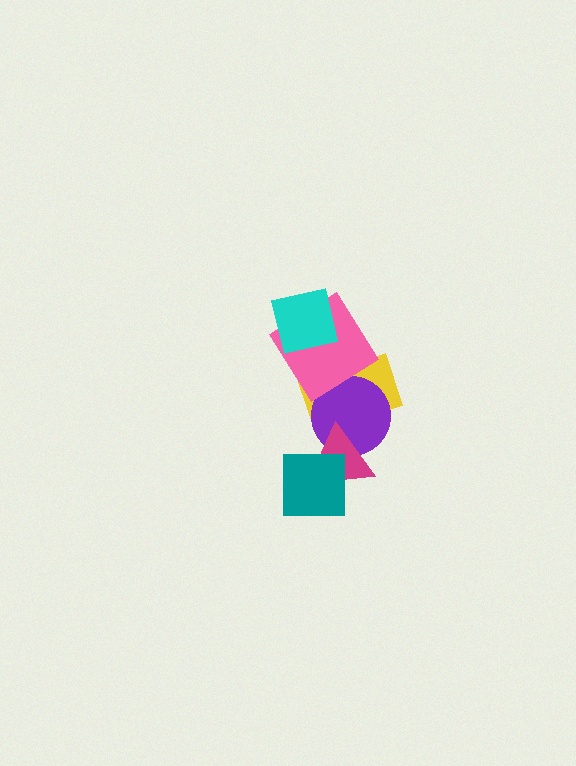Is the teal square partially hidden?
No, no other shape covers it.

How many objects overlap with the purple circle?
2 objects overlap with the purple circle.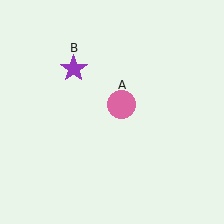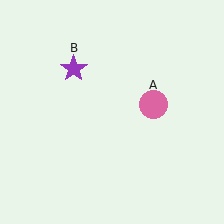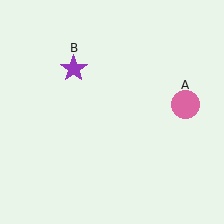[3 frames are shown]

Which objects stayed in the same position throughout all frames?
Purple star (object B) remained stationary.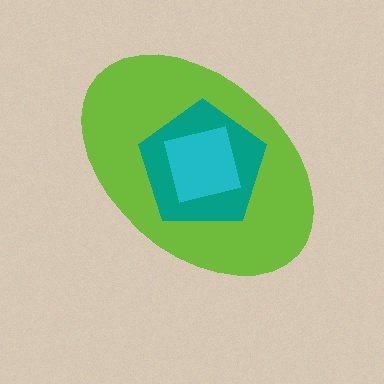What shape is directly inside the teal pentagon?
The cyan square.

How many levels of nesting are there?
3.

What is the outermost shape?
The lime ellipse.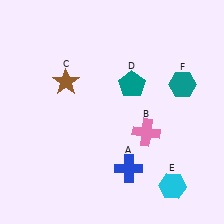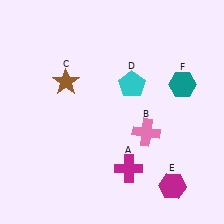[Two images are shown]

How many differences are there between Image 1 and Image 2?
There are 3 differences between the two images.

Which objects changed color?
A changed from blue to magenta. D changed from teal to cyan. E changed from cyan to magenta.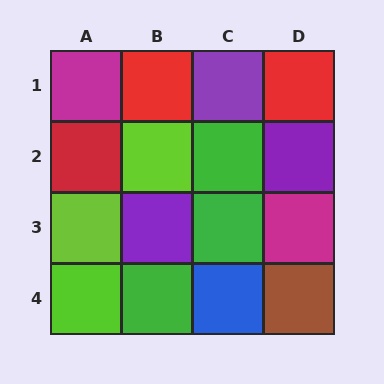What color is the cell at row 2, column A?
Red.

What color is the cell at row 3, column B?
Purple.